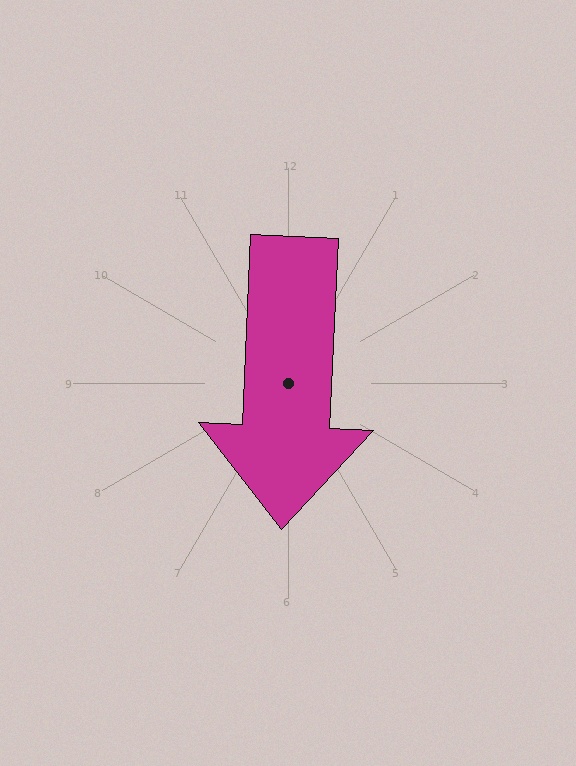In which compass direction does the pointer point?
South.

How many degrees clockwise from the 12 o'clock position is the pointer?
Approximately 183 degrees.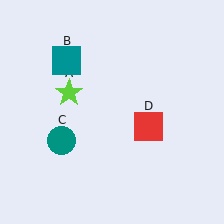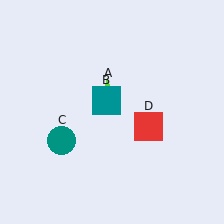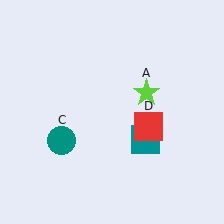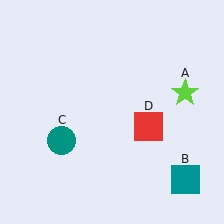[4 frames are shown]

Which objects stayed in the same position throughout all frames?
Teal circle (object C) and red square (object D) remained stationary.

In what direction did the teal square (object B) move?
The teal square (object B) moved down and to the right.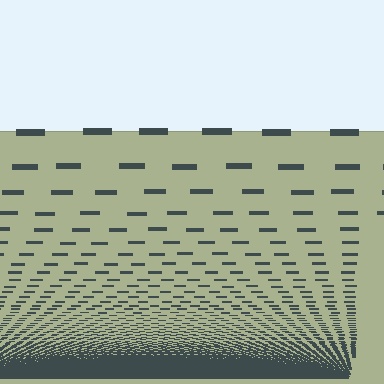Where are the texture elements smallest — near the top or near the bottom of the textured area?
Near the bottom.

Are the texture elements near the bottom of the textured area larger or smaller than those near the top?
Smaller. The gradient is inverted — elements near the bottom are smaller and denser.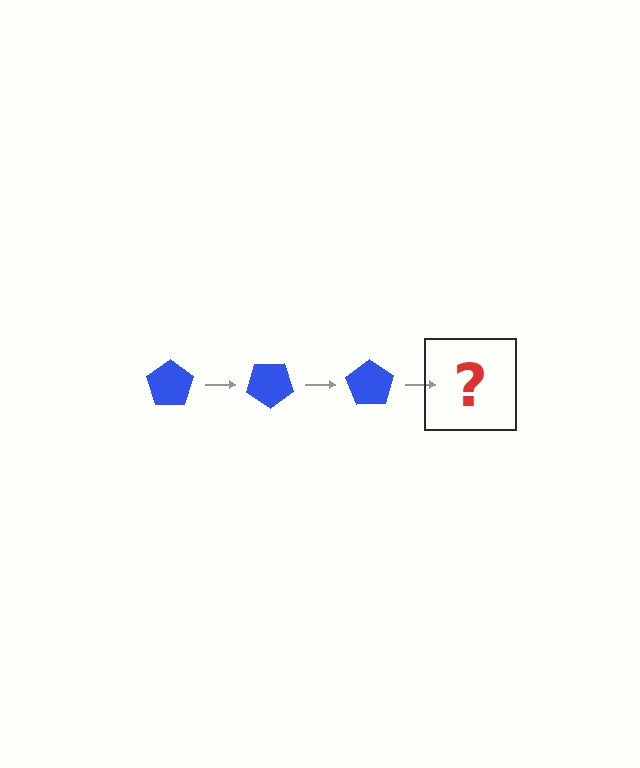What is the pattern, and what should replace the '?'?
The pattern is that the pentagon rotates 35 degrees each step. The '?' should be a blue pentagon rotated 105 degrees.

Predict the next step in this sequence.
The next step is a blue pentagon rotated 105 degrees.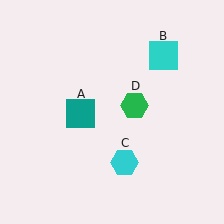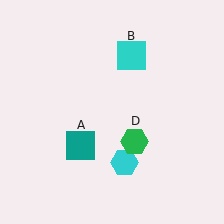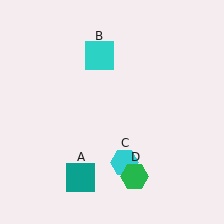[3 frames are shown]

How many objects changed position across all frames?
3 objects changed position: teal square (object A), cyan square (object B), green hexagon (object D).